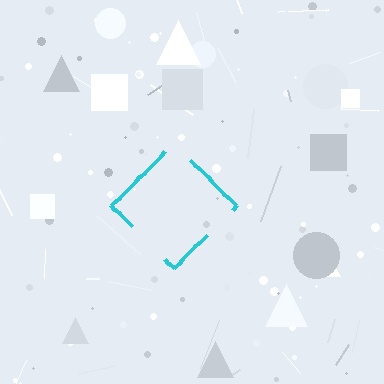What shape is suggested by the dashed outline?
The dashed outline suggests a diamond.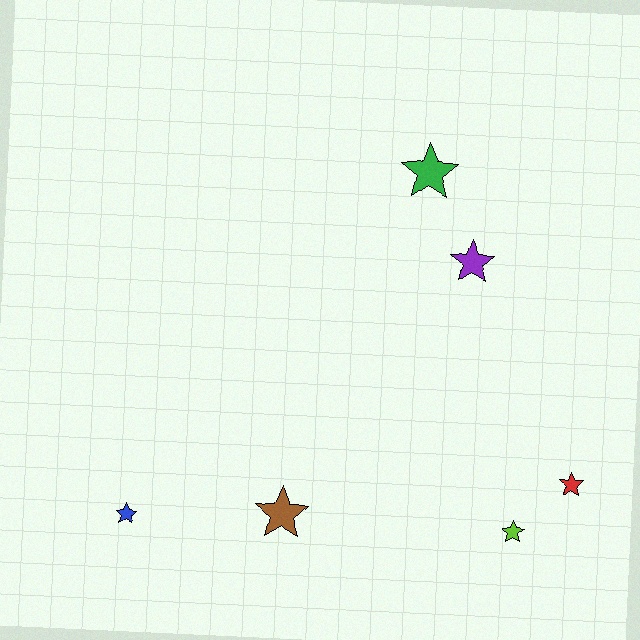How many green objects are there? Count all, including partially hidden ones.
There is 1 green object.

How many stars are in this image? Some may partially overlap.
There are 6 stars.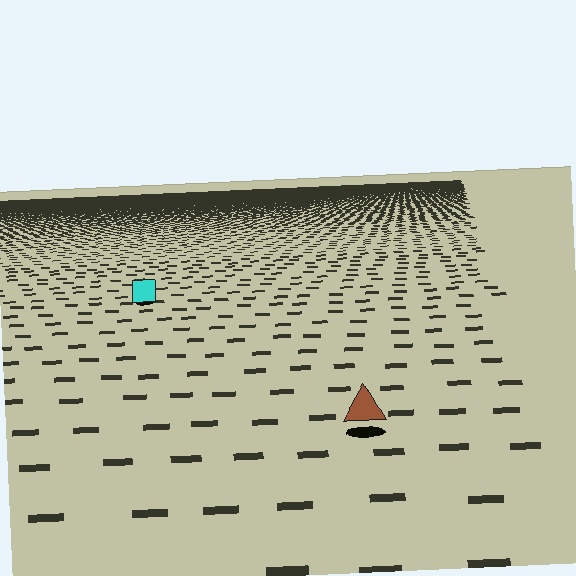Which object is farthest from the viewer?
The cyan square is farthest from the viewer. It appears smaller and the ground texture around it is denser.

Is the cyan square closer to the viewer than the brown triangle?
No. The brown triangle is closer — you can tell from the texture gradient: the ground texture is coarser near it.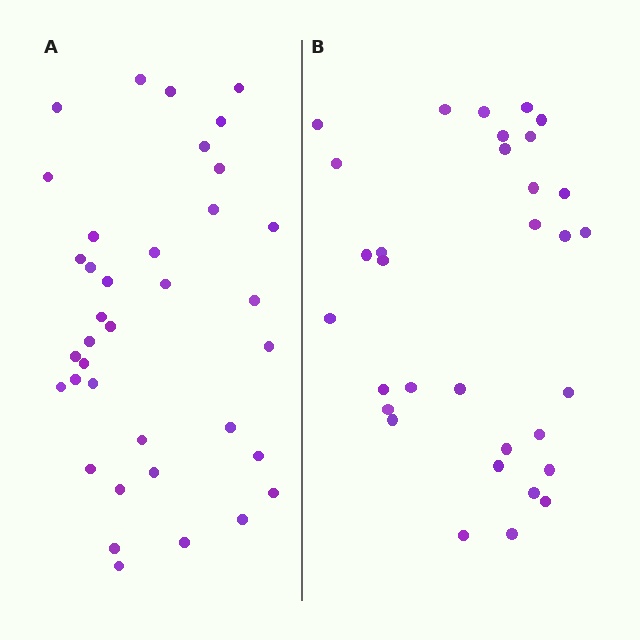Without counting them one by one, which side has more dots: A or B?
Region A (the left region) has more dots.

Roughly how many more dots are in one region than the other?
Region A has about 5 more dots than region B.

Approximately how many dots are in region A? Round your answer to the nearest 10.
About 40 dots. (The exact count is 37, which rounds to 40.)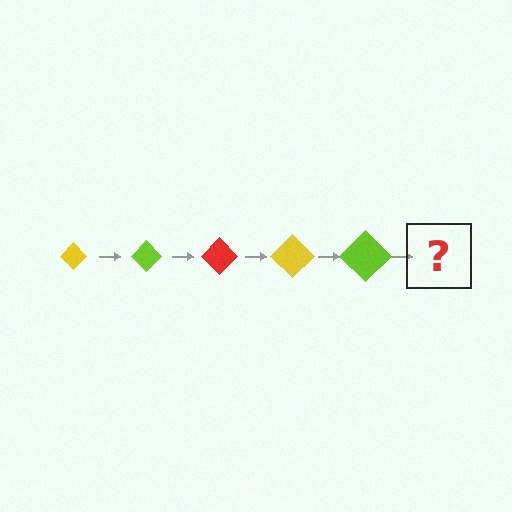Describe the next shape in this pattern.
It should be a red diamond, larger than the previous one.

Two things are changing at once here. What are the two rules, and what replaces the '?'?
The two rules are that the diamond grows larger each step and the color cycles through yellow, lime, and red. The '?' should be a red diamond, larger than the previous one.